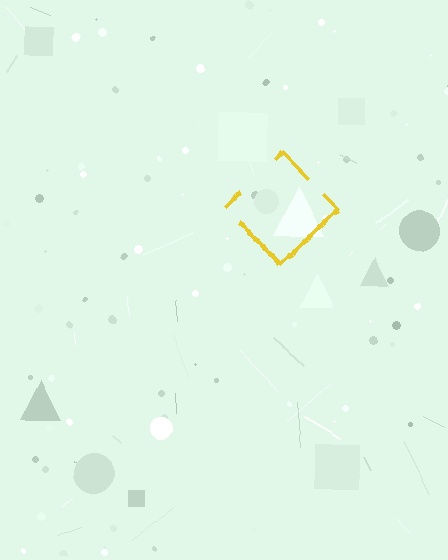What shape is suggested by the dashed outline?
The dashed outline suggests a diamond.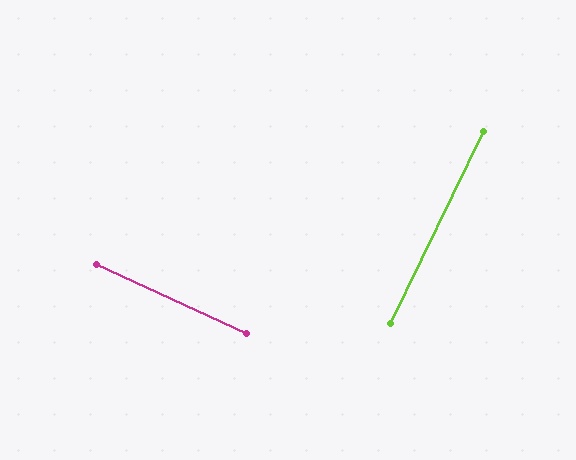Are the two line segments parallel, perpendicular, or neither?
Perpendicular — they meet at approximately 89°.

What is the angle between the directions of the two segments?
Approximately 89 degrees.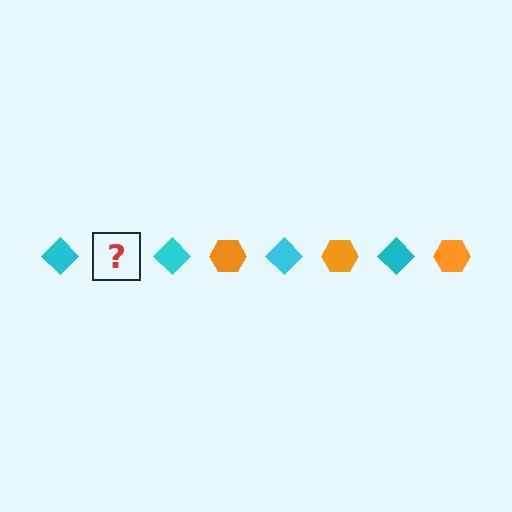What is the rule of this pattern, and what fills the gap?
The rule is that the pattern alternates between cyan diamond and orange hexagon. The gap should be filled with an orange hexagon.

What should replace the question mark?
The question mark should be replaced with an orange hexagon.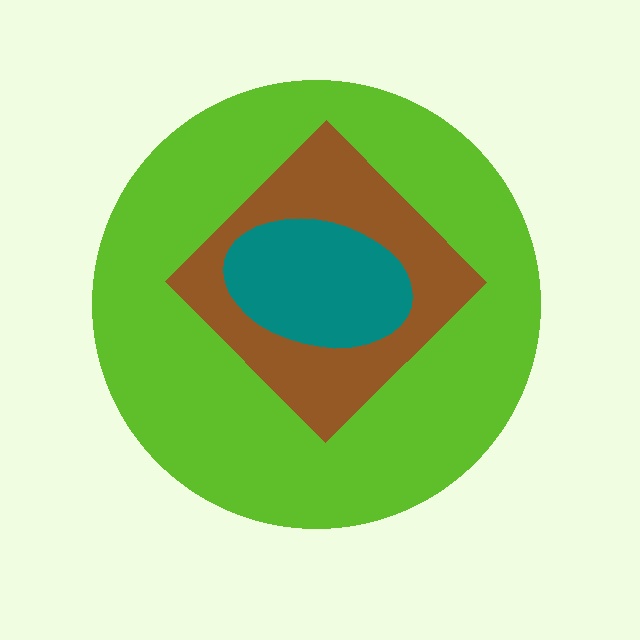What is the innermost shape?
The teal ellipse.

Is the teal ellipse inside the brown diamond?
Yes.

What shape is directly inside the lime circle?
The brown diamond.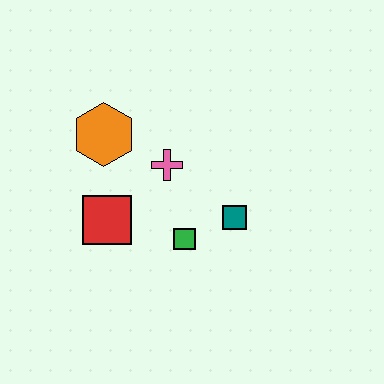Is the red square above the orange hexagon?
No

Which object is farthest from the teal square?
The orange hexagon is farthest from the teal square.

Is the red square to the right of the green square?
No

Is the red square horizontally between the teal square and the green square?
No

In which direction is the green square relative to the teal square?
The green square is to the left of the teal square.